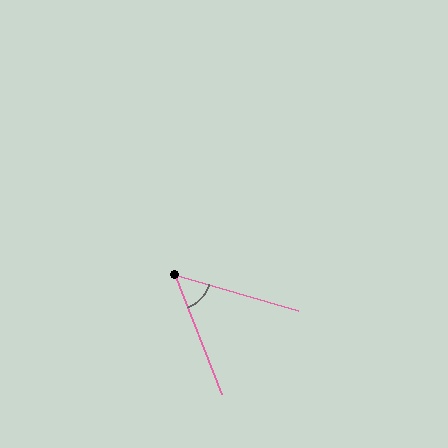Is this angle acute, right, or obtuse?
It is acute.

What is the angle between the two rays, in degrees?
Approximately 52 degrees.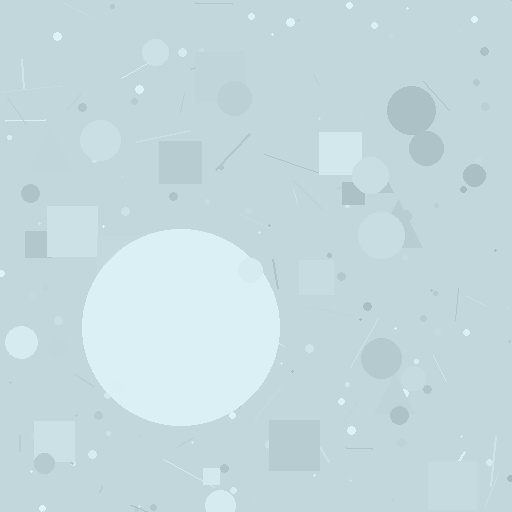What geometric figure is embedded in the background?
A circle is embedded in the background.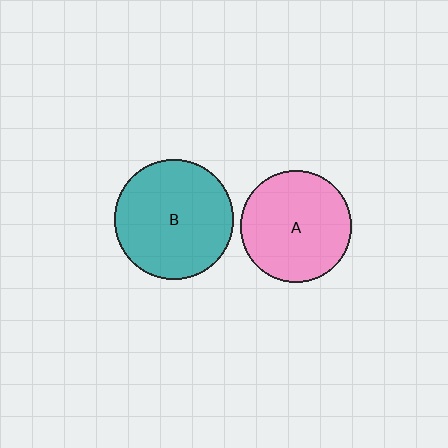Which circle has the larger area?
Circle B (teal).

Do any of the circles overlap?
No, none of the circles overlap.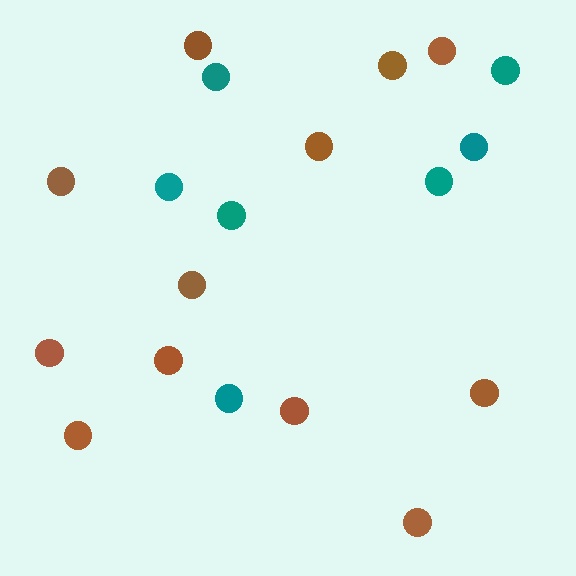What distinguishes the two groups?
There are 2 groups: one group of teal circles (7) and one group of brown circles (12).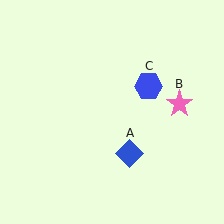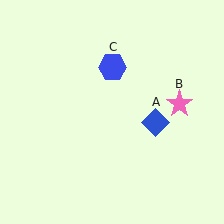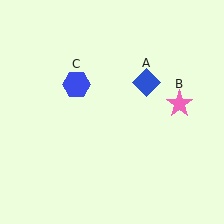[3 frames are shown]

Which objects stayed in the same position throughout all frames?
Pink star (object B) remained stationary.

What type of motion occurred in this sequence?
The blue diamond (object A), blue hexagon (object C) rotated counterclockwise around the center of the scene.